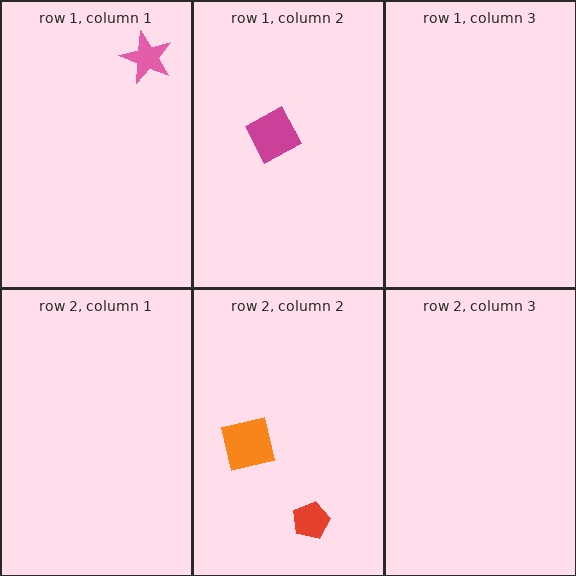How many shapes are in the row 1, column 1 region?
1.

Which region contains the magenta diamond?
The row 1, column 2 region.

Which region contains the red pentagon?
The row 2, column 2 region.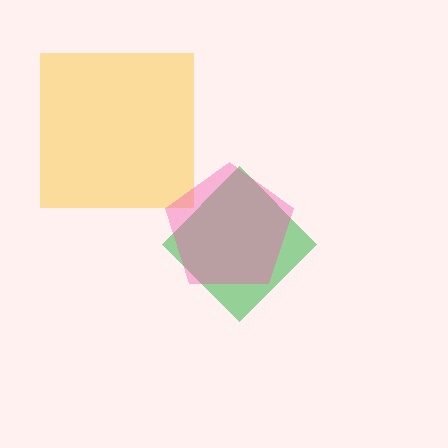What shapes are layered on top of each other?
The layered shapes are: a green diamond, a yellow square, a pink pentagon.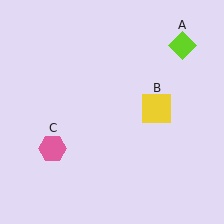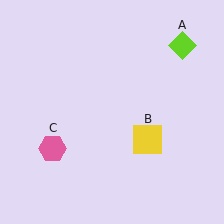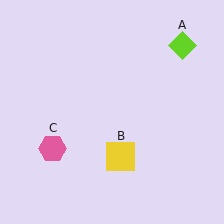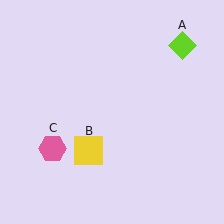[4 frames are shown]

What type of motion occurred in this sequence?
The yellow square (object B) rotated clockwise around the center of the scene.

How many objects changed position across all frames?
1 object changed position: yellow square (object B).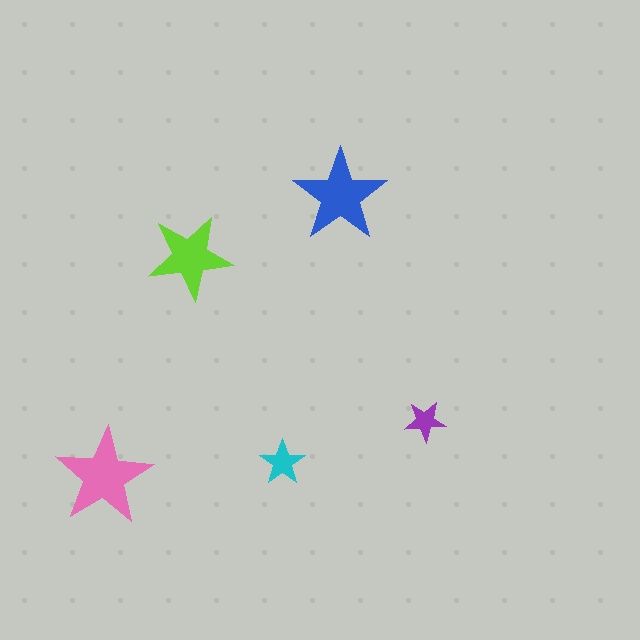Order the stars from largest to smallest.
the pink one, the blue one, the lime one, the cyan one, the purple one.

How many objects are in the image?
There are 5 objects in the image.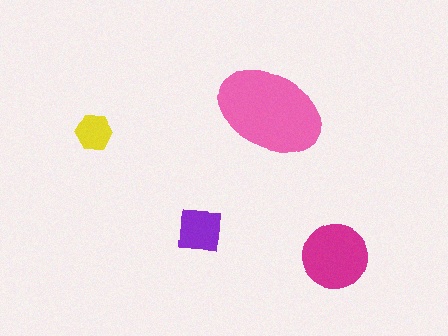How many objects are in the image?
There are 4 objects in the image.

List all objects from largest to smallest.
The pink ellipse, the magenta circle, the purple square, the yellow hexagon.